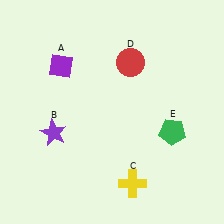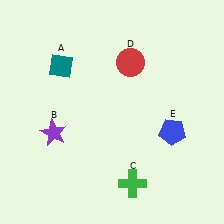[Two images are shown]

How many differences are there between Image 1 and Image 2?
There are 3 differences between the two images.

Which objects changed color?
A changed from purple to teal. C changed from yellow to green. E changed from green to blue.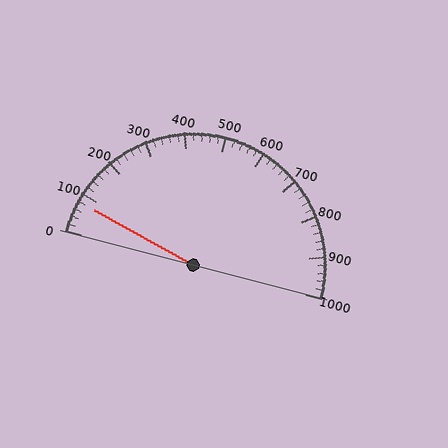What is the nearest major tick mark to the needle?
The nearest major tick mark is 100.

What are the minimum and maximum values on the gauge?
The gauge ranges from 0 to 1000.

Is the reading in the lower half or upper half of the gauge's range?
The reading is in the lower half of the range (0 to 1000).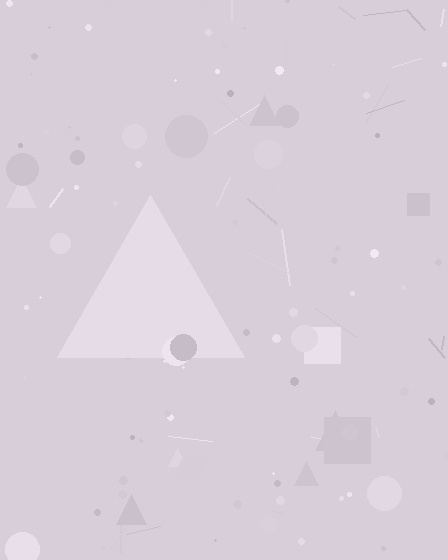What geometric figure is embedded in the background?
A triangle is embedded in the background.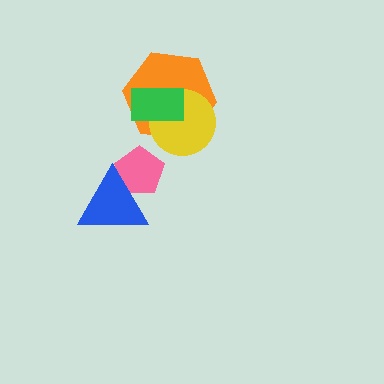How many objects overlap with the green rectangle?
2 objects overlap with the green rectangle.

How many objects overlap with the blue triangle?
1 object overlaps with the blue triangle.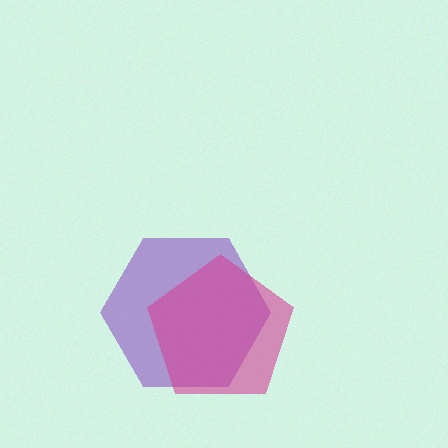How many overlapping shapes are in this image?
There are 2 overlapping shapes in the image.